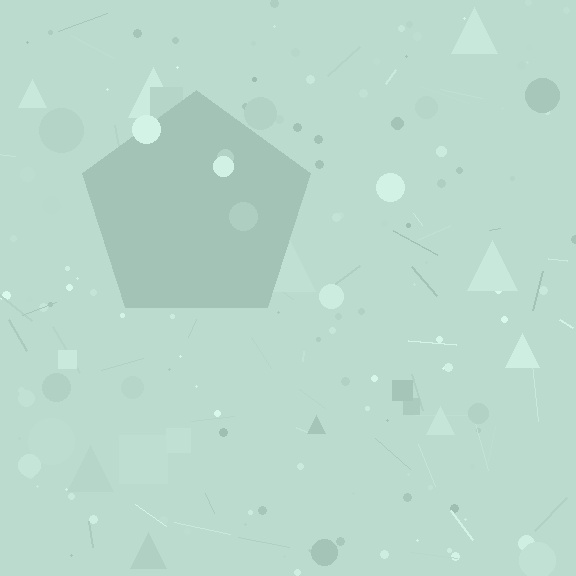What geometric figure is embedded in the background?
A pentagon is embedded in the background.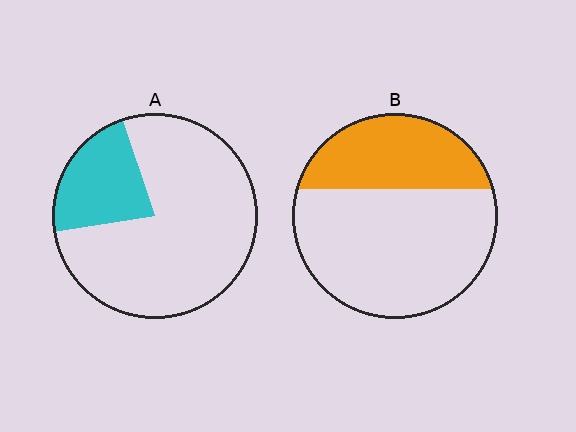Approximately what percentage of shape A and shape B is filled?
A is approximately 20% and B is approximately 35%.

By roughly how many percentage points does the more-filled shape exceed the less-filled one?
By roughly 10 percentage points (B over A).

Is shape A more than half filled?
No.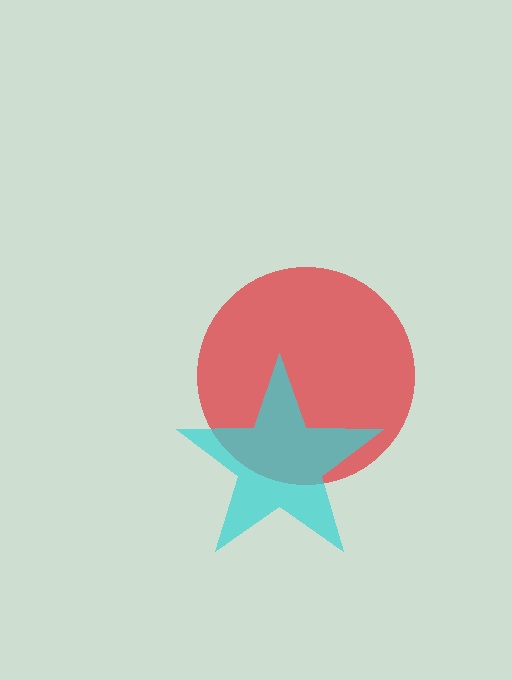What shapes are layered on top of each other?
The layered shapes are: a red circle, a cyan star.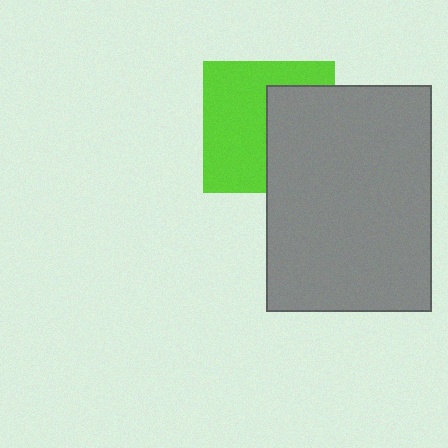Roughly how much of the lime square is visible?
About half of it is visible (roughly 57%).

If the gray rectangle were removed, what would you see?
You would see the complete lime square.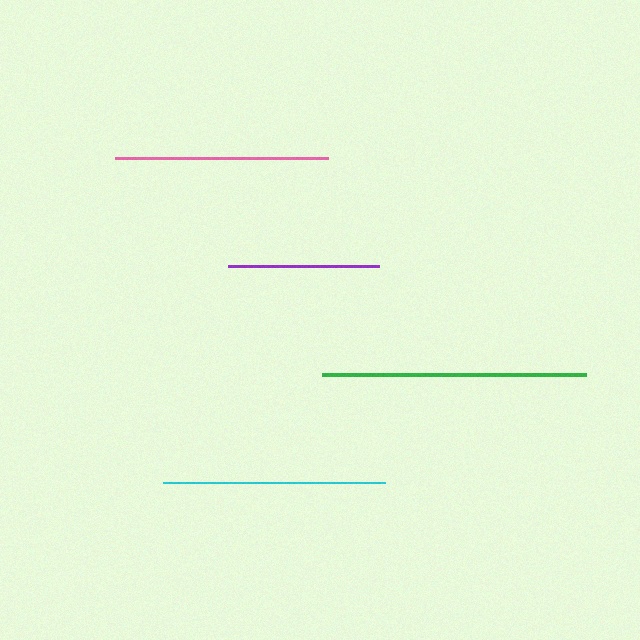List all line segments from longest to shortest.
From longest to shortest: green, cyan, pink, purple.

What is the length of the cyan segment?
The cyan segment is approximately 223 pixels long.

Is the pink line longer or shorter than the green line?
The green line is longer than the pink line.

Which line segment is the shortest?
The purple line is the shortest at approximately 150 pixels.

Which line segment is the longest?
The green line is the longest at approximately 264 pixels.